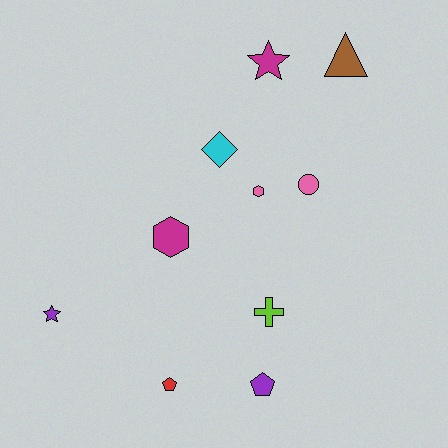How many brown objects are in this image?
There is 1 brown object.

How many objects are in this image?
There are 10 objects.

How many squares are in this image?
There are no squares.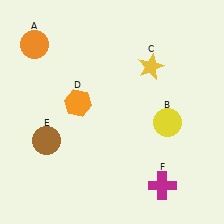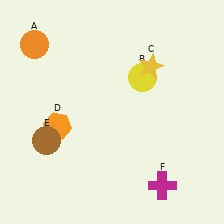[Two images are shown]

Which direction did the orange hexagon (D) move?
The orange hexagon (D) moved down.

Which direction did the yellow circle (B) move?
The yellow circle (B) moved up.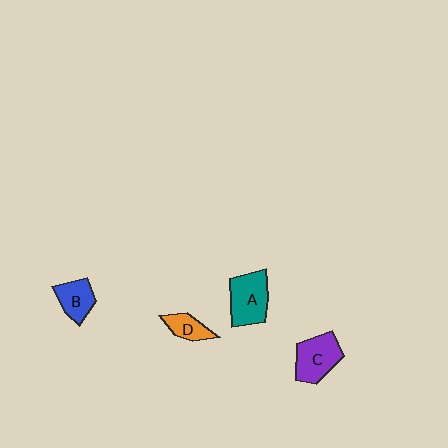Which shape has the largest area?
Shape A (teal).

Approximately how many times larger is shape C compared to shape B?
Approximately 1.4 times.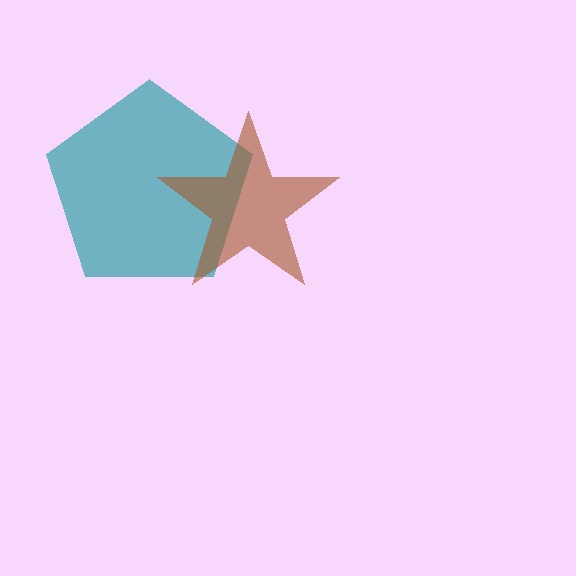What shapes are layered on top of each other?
The layered shapes are: a teal pentagon, a brown star.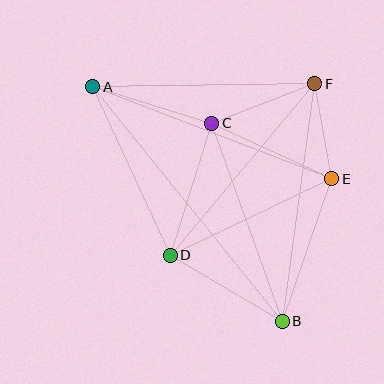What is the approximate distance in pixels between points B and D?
The distance between B and D is approximately 130 pixels.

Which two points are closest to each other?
Points E and F are closest to each other.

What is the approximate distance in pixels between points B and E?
The distance between B and E is approximately 151 pixels.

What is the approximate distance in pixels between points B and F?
The distance between B and F is approximately 240 pixels.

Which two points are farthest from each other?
Points A and B are farthest from each other.